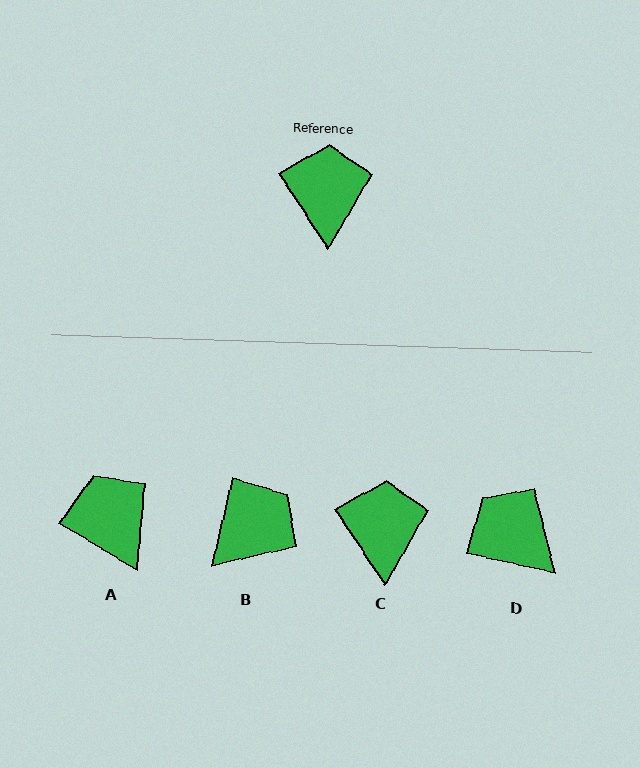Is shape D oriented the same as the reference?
No, it is off by about 45 degrees.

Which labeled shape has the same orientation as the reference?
C.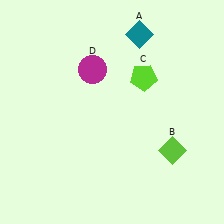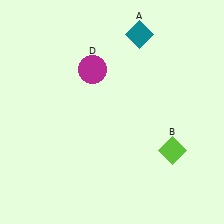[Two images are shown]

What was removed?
The lime pentagon (C) was removed in Image 2.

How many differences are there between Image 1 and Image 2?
There is 1 difference between the two images.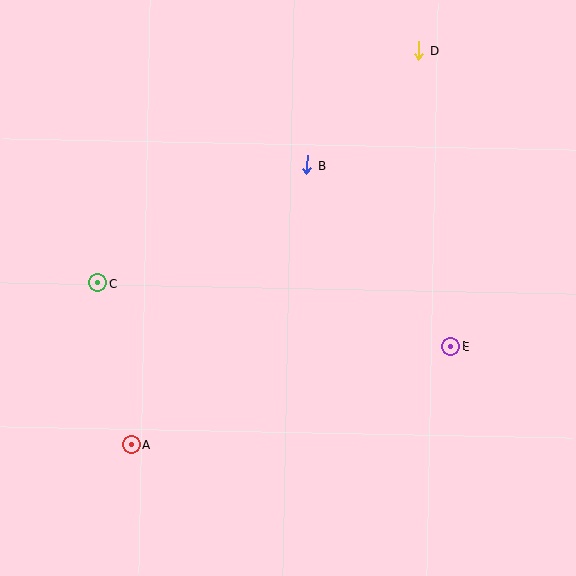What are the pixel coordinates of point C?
Point C is at (98, 283).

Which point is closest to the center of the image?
Point B at (307, 165) is closest to the center.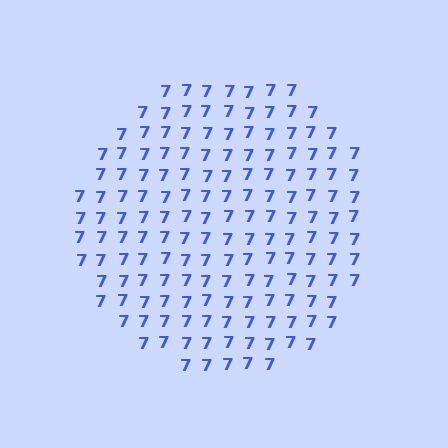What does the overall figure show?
The overall figure shows a circle.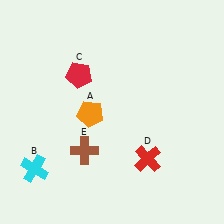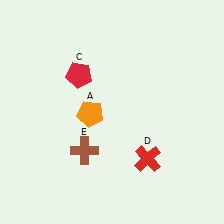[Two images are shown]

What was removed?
The cyan cross (B) was removed in Image 2.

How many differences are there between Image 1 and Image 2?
There is 1 difference between the two images.